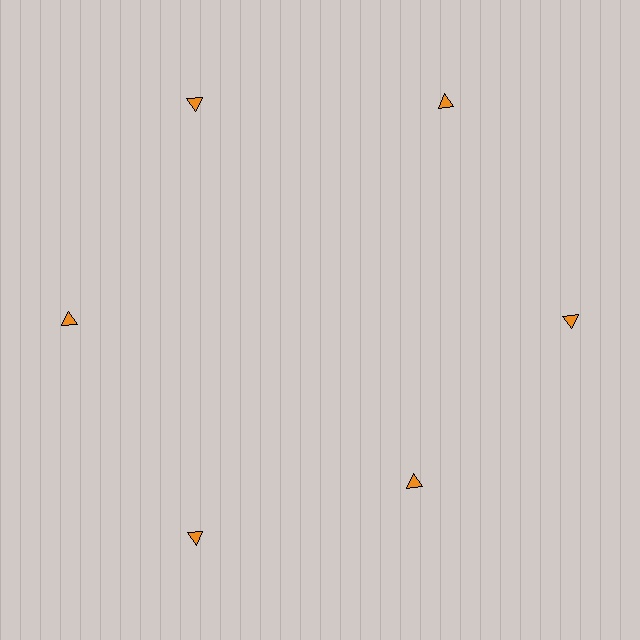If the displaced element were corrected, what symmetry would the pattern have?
It would have 6-fold rotational symmetry — the pattern would map onto itself every 60 degrees.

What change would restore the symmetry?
The symmetry would be restored by moving it outward, back onto the ring so that all 6 triangles sit at equal angles and equal distance from the center.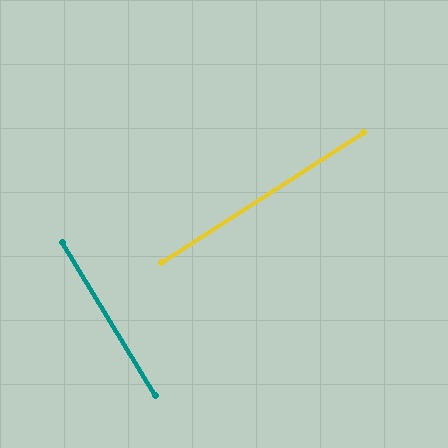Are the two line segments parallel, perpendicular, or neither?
Perpendicular — they meet at approximately 89°.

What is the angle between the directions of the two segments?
Approximately 89 degrees.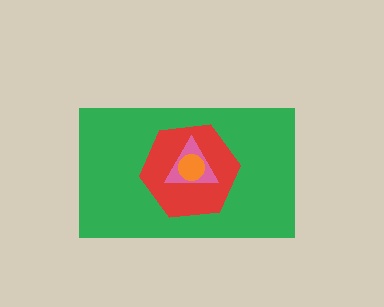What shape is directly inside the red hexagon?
The pink triangle.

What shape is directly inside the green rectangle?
The red hexagon.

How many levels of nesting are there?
4.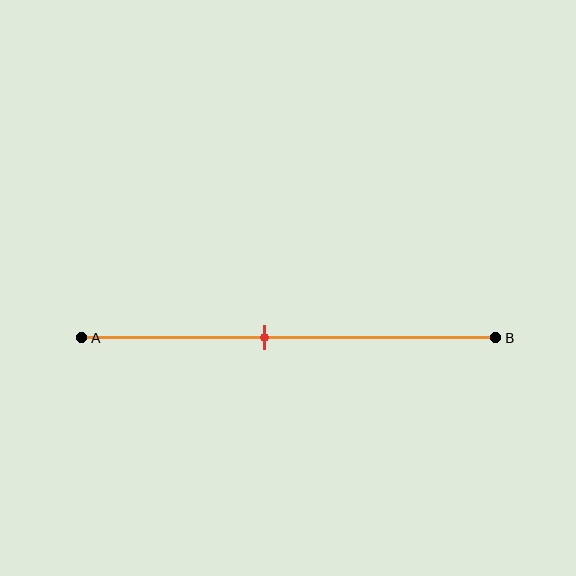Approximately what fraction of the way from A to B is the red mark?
The red mark is approximately 45% of the way from A to B.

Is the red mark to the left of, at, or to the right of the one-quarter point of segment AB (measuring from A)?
The red mark is to the right of the one-quarter point of segment AB.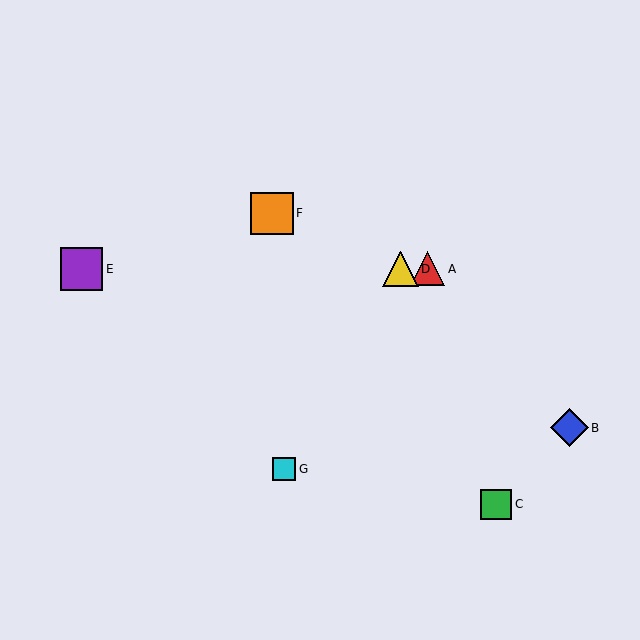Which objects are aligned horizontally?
Objects A, D, E are aligned horizontally.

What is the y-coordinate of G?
Object G is at y≈469.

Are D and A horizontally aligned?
Yes, both are at y≈269.